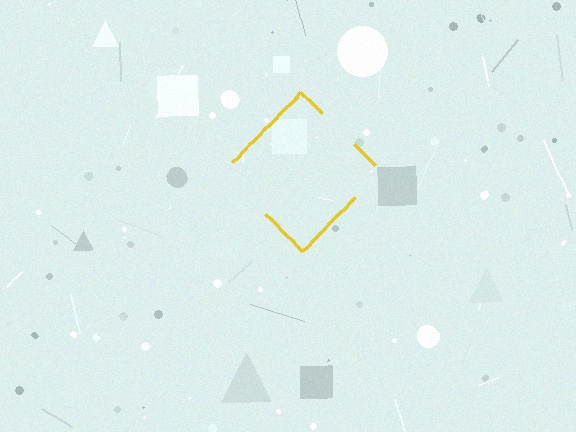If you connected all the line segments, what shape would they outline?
They would outline a diamond.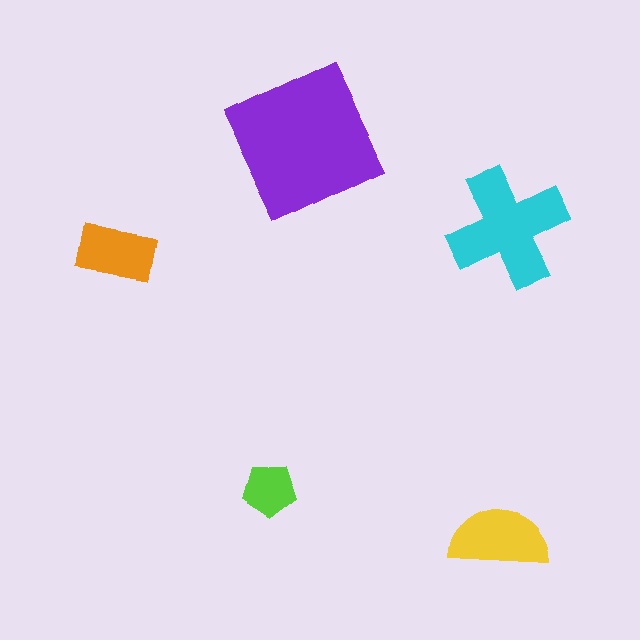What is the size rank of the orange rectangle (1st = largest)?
4th.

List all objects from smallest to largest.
The lime pentagon, the orange rectangle, the yellow semicircle, the cyan cross, the purple square.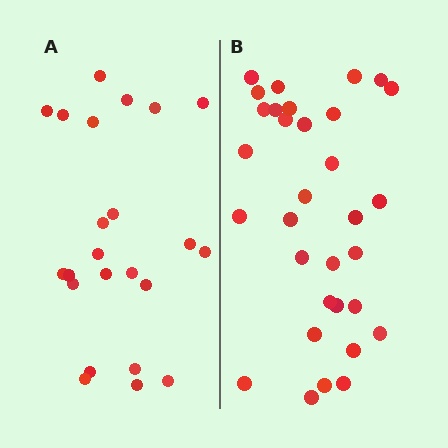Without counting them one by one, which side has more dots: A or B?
Region B (the right region) has more dots.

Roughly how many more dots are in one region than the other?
Region B has roughly 8 or so more dots than region A.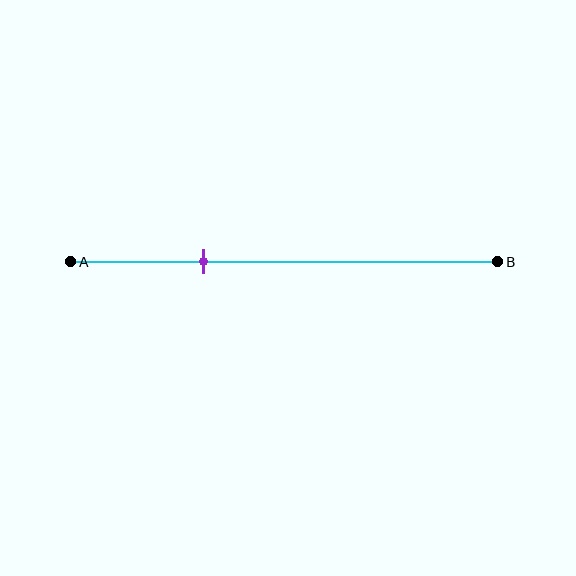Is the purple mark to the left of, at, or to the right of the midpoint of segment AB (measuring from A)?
The purple mark is to the left of the midpoint of segment AB.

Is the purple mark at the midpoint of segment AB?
No, the mark is at about 30% from A, not at the 50% midpoint.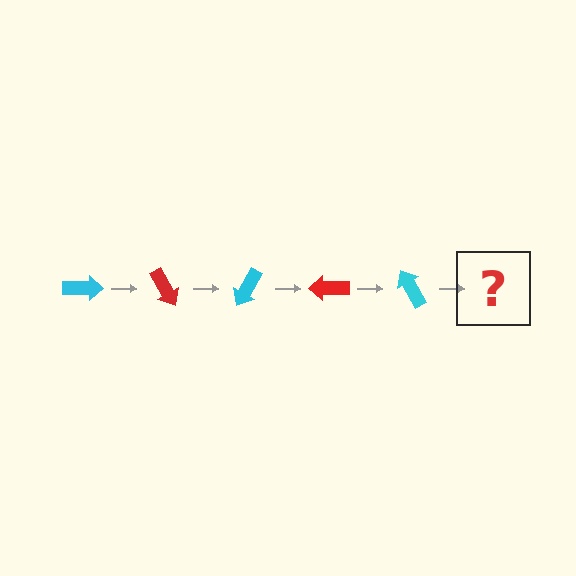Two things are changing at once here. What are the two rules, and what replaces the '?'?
The two rules are that it rotates 60 degrees each step and the color cycles through cyan and red. The '?' should be a red arrow, rotated 300 degrees from the start.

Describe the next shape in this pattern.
It should be a red arrow, rotated 300 degrees from the start.